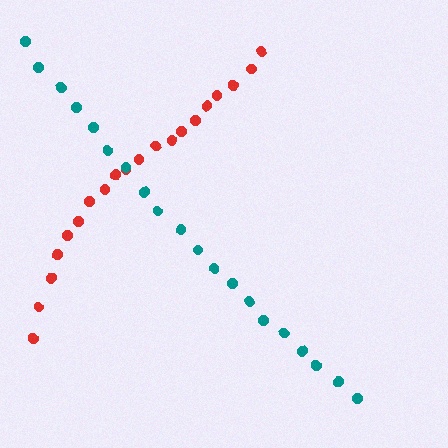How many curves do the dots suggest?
There are 2 distinct paths.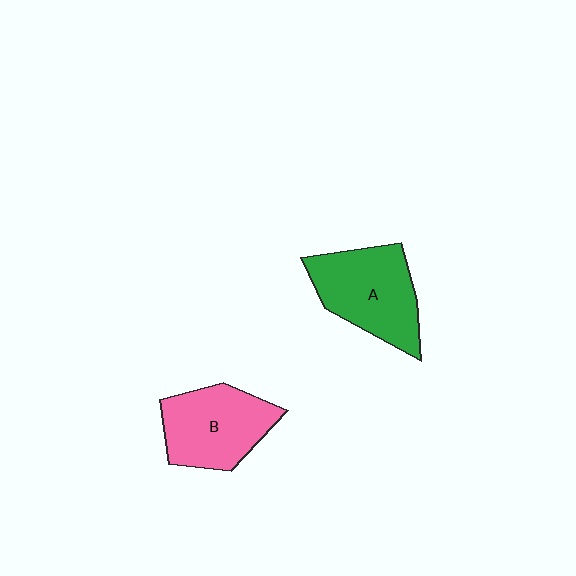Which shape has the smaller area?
Shape B (pink).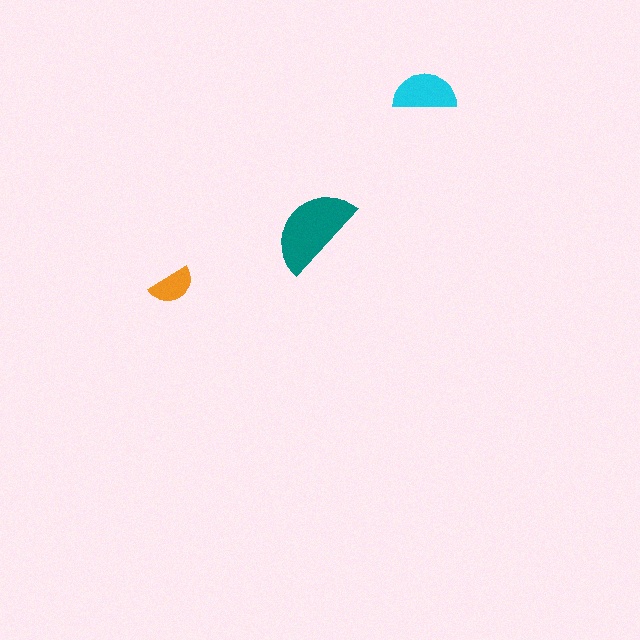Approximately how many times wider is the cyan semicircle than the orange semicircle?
About 1.5 times wider.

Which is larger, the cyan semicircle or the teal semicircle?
The teal one.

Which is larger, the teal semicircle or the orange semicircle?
The teal one.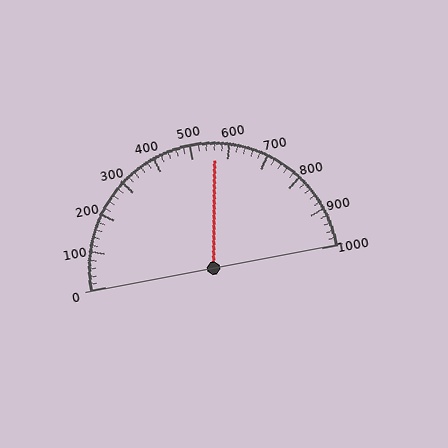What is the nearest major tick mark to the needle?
The nearest major tick mark is 600.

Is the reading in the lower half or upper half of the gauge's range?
The reading is in the upper half of the range (0 to 1000).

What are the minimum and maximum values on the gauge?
The gauge ranges from 0 to 1000.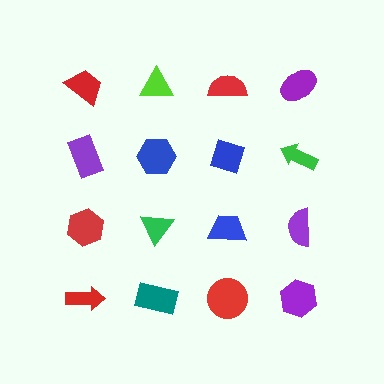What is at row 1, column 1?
A red trapezoid.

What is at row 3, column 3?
A blue trapezoid.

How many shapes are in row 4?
4 shapes.